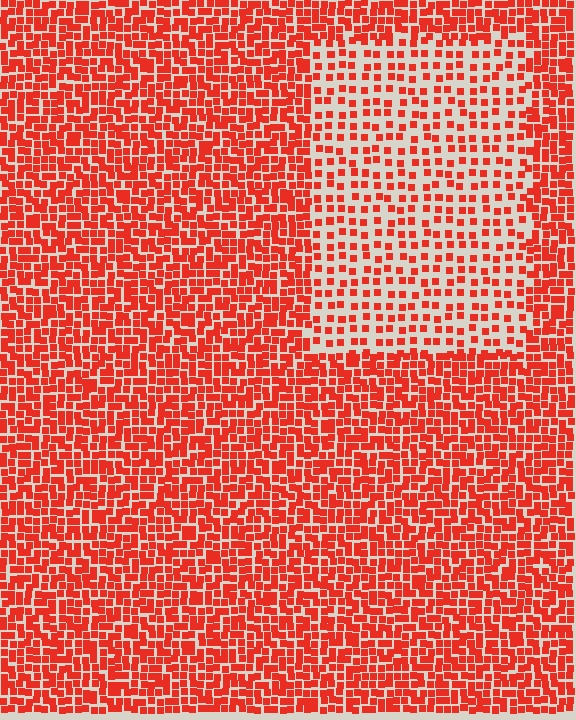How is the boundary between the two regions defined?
The boundary is defined by a change in element density (approximately 2.1x ratio). All elements are the same color, size, and shape.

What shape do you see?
I see a rectangle.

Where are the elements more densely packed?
The elements are more densely packed outside the rectangle boundary.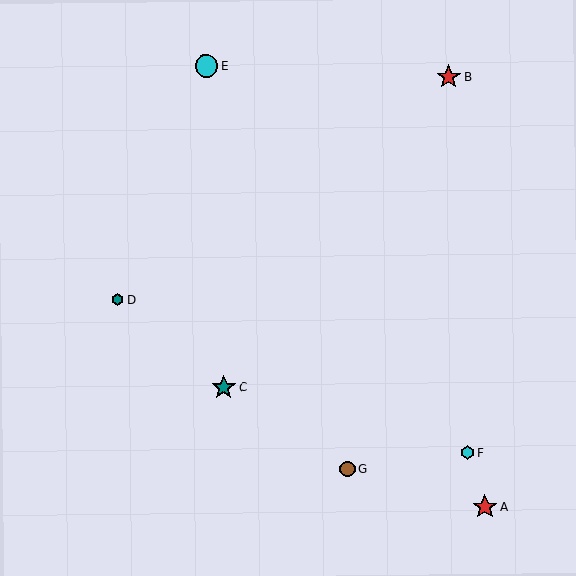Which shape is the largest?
The red star (labeled A) is the largest.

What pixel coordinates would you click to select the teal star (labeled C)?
Click at (224, 387) to select the teal star C.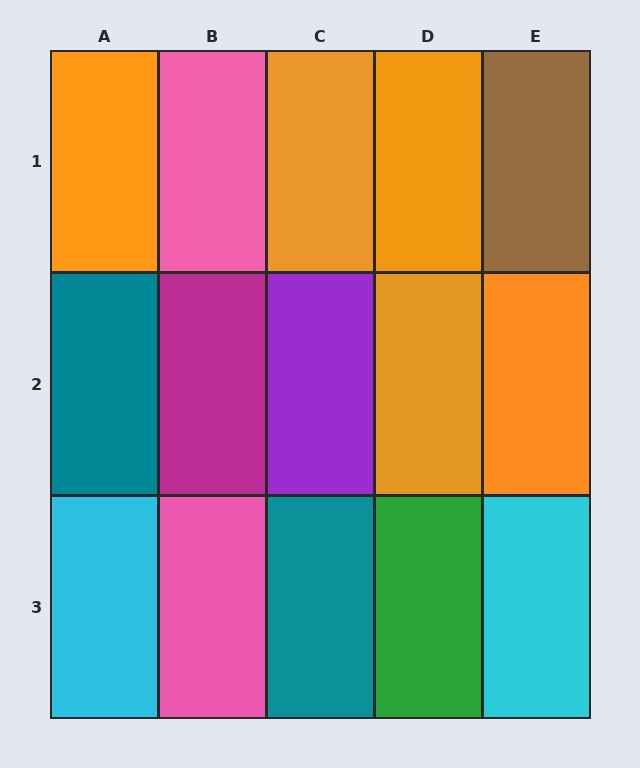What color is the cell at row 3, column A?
Cyan.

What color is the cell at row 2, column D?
Orange.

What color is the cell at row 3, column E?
Cyan.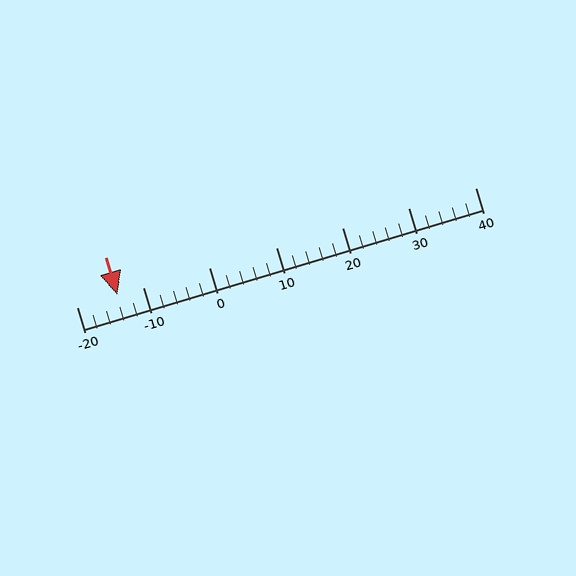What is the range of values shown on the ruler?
The ruler shows values from -20 to 40.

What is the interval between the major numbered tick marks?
The major tick marks are spaced 10 units apart.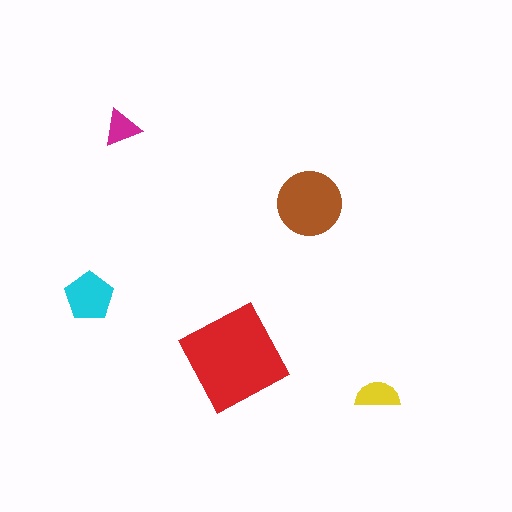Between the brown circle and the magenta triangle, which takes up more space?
The brown circle.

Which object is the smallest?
The magenta triangle.